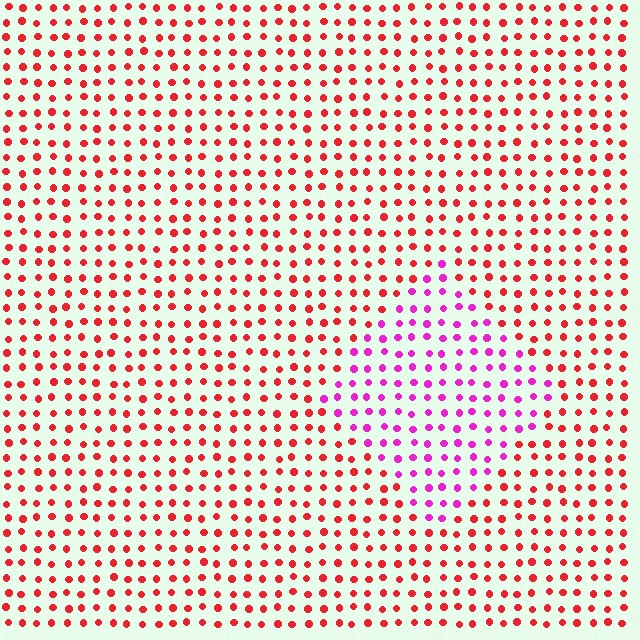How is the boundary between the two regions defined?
The boundary is defined purely by a slight shift in hue (about 48 degrees). Spacing, size, and orientation are identical on both sides.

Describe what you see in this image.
The image is filled with small red elements in a uniform arrangement. A diamond-shaped region is visible where the elements are tinted to a slightly different hue, forming a subtle color boundary.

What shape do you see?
I see a diamond.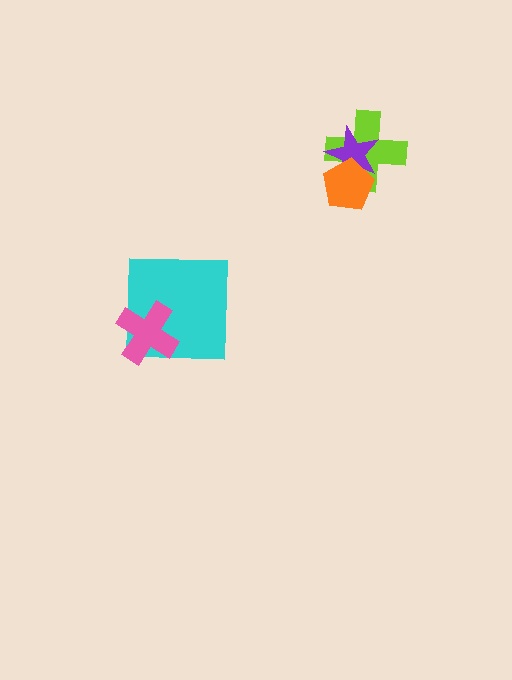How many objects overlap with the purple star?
2 objects overlap with the purple star.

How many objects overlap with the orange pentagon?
2 objects overlap with the orange pentagon.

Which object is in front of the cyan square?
The pink cross is in front of the cyan square.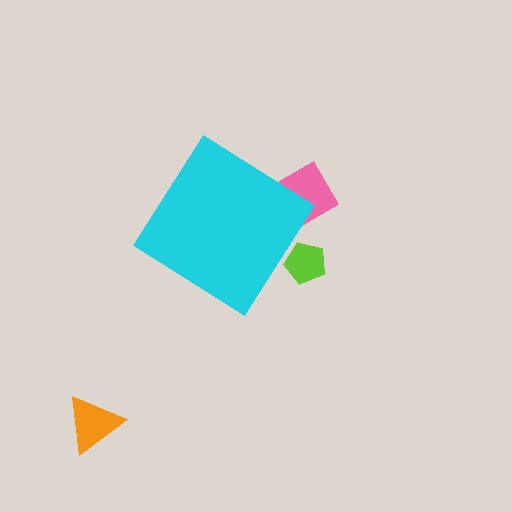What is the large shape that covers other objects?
A cyan diamond.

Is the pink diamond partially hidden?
Yes, the pink diamond is partially hidden behind the cyan diamond.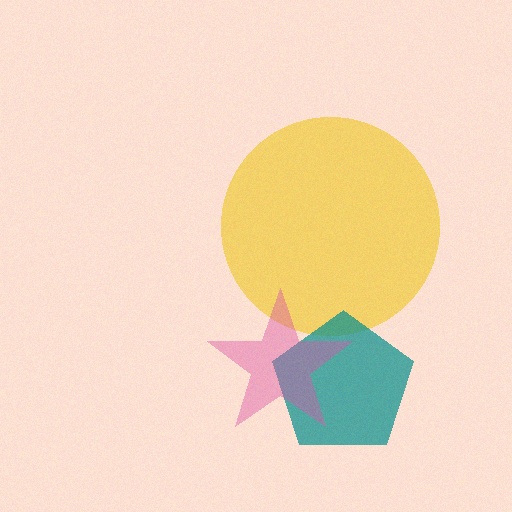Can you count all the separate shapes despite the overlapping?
Yes, there are 3 separate shapes.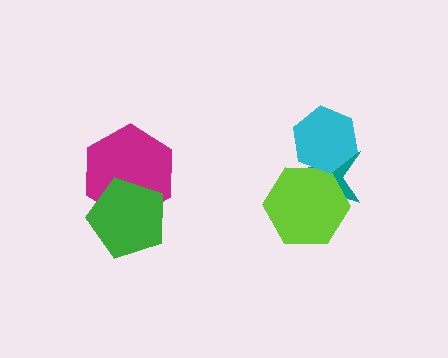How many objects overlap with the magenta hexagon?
1 object overlaps with the magenta hexagon.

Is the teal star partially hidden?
Yes, it is partially covered by another shape.